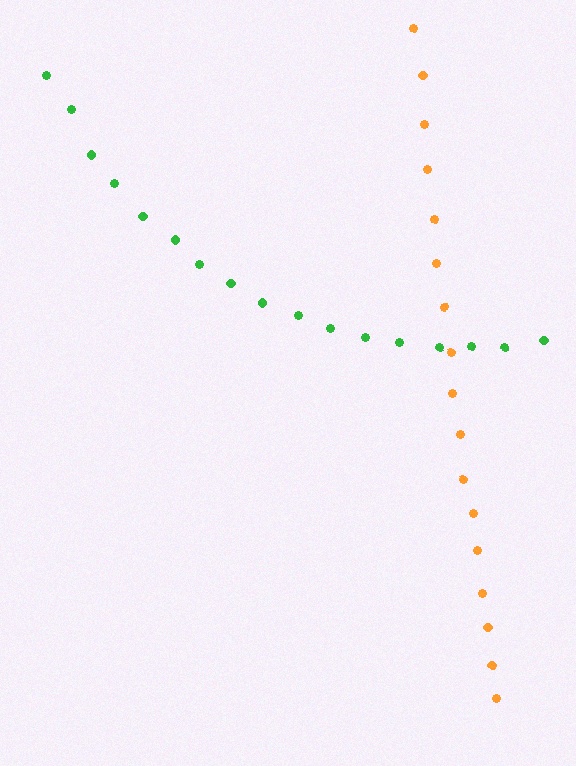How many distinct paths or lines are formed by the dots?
There are 2 distinct paths.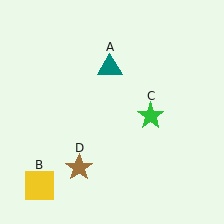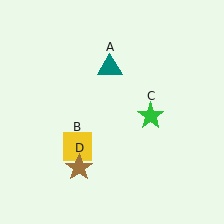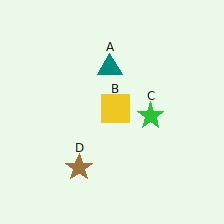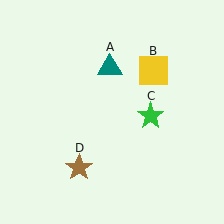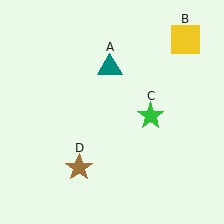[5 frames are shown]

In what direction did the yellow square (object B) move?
The yellow square (object B) moved up and to the right.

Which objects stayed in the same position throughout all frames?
Teal triangle (object A) and green star (object C) and brown star (object D) remained stationary.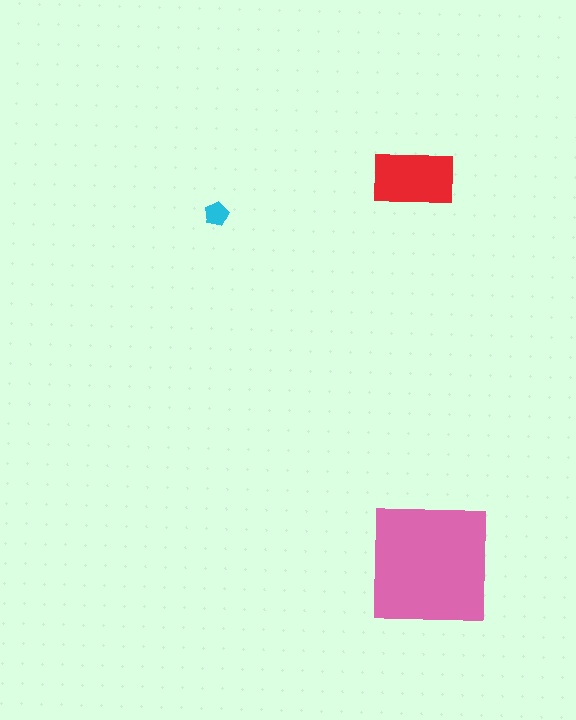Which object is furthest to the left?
The cyan pentagon is leftmost.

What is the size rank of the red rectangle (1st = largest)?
2nd.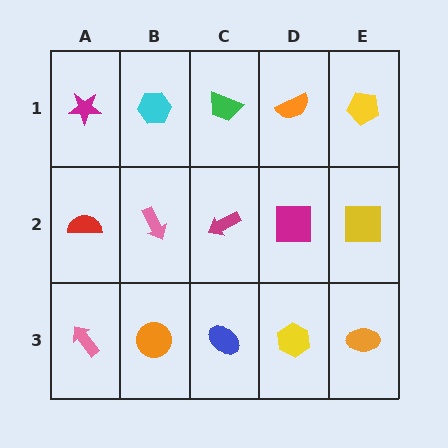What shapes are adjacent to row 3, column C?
A magenta arrow (row 2, column C), an orange circle (row 3, column B), a yellow hexagon (row 3, column D).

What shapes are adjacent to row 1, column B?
A pink arrow (row 2, column B), a magenta star (row 1, column A), a green trapezoid (row 1, column C).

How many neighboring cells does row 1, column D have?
3.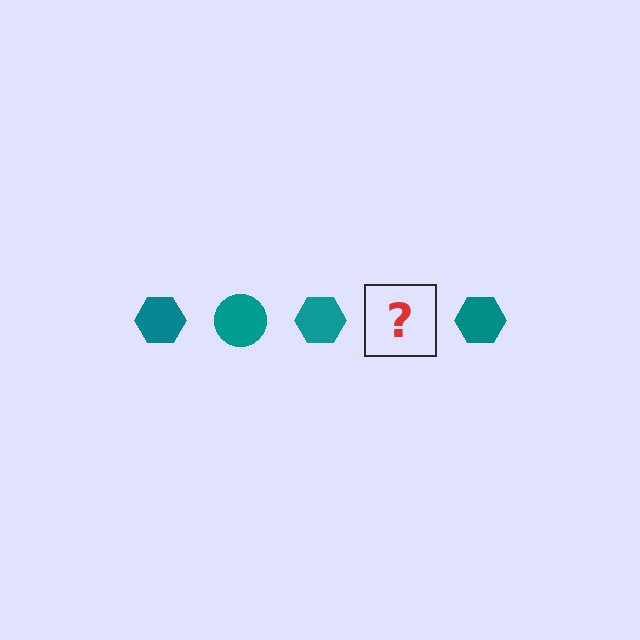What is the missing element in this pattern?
The missing element is a teal circle.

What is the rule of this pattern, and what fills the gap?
The rule is that the pattern cycles through hexagon, circle shapes in teal. The gap should be filled with a teal circle.